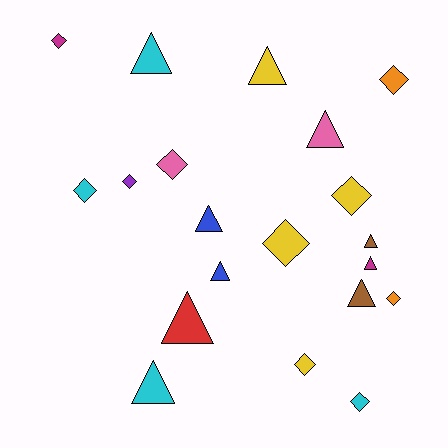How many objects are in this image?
There are 20 objects.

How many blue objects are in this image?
There are 2 blue objects.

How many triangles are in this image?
There are 10 triangles.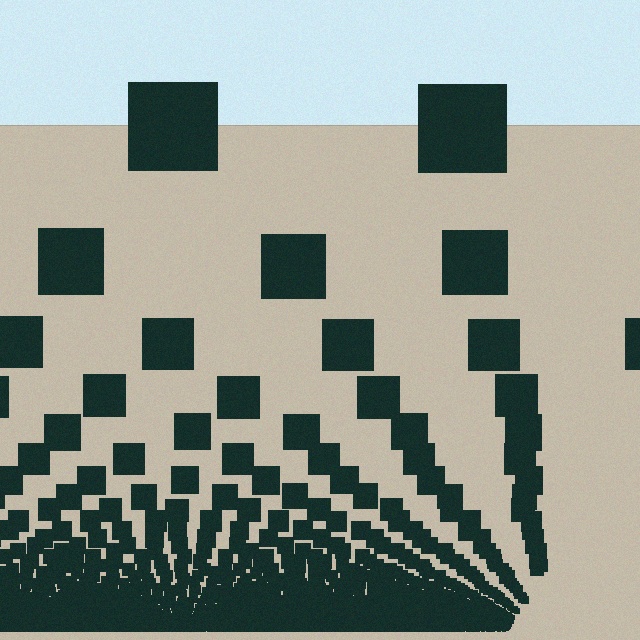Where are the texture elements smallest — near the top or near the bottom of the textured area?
Near the bottom.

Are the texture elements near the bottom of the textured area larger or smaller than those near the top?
Smaller. The gradient is inverted — elements near the bottom are smaller and denser.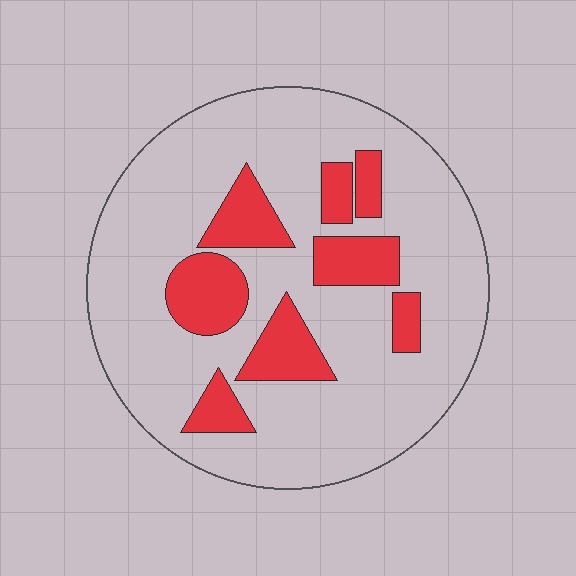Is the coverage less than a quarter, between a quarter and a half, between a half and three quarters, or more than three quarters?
Less than a quarter.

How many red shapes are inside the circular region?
8.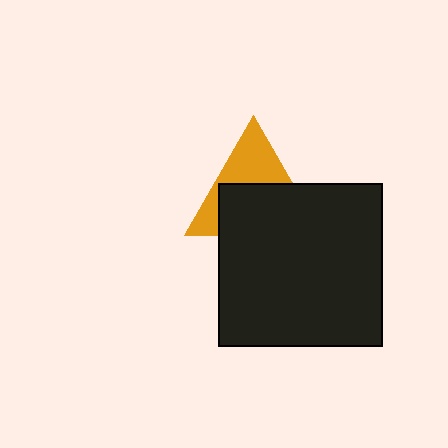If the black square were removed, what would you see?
You would see the complete orange triangle.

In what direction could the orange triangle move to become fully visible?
The orange triangle could move up. That would shift it out from behind the black square entirely.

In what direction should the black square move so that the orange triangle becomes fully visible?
The black square should move down. That is the shortest direction to clear the overlap and leave the orange triangle fully visible.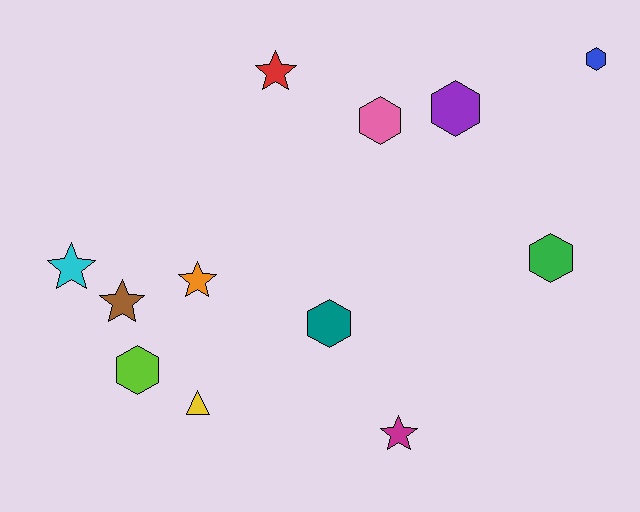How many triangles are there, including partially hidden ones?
There is 1 triangle.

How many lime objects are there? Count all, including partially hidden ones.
There is 1 lime object.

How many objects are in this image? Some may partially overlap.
There are 12 objects.